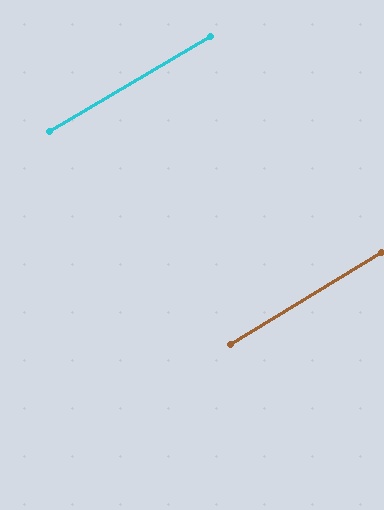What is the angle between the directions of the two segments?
Approximately 1 degree.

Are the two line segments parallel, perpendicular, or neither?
Parallel — their directions differ by only 1.1°.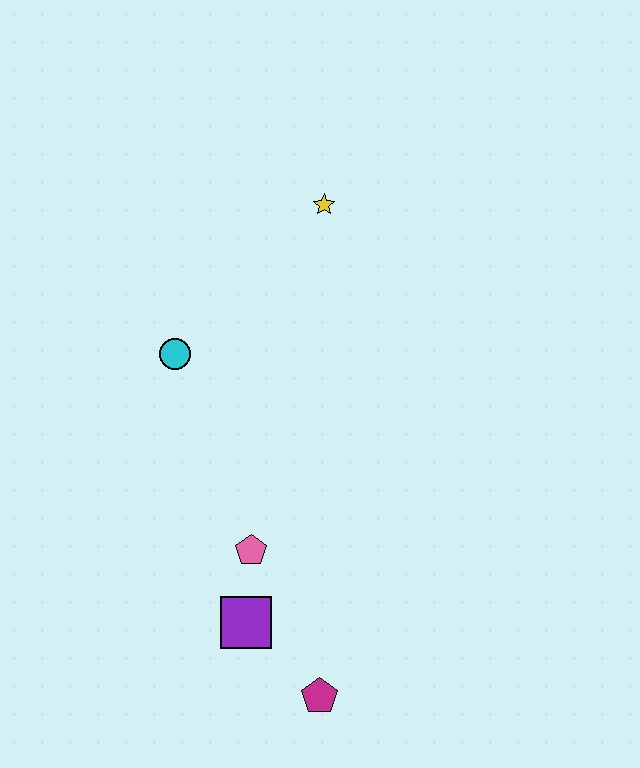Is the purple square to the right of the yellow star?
No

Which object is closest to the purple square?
The pink pentagon is closest to the purple square.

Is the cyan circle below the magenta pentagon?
No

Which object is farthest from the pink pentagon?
The yellow star is farthest from the pink pentagon.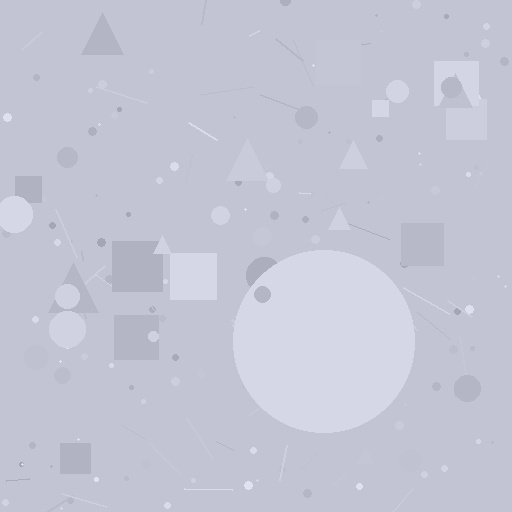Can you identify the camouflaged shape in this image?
The camouflaged shape is a circle.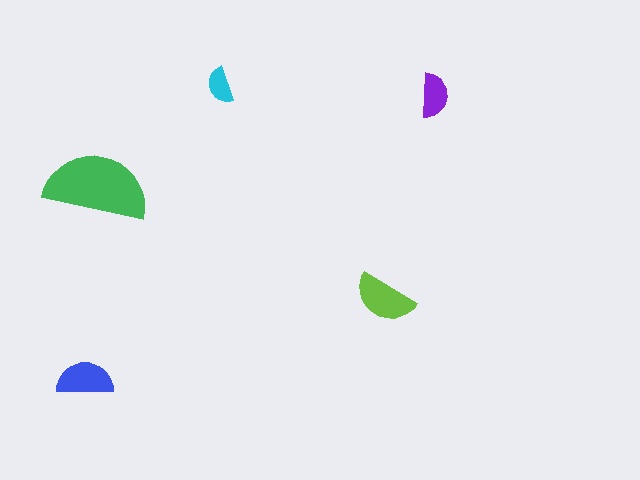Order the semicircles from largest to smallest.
the green one, the lime one, the blue one, the purple one, the cyan one.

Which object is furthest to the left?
The blue semicircle is leftmost.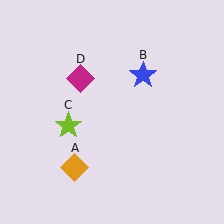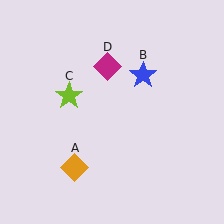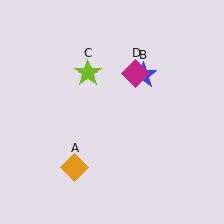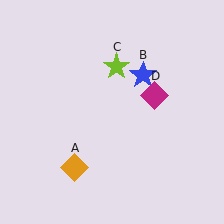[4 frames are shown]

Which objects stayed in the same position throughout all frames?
Orange diamond (object A) and blue star (object B) remained stationary.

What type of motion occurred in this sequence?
The lime star (object C), magenta diamond (object D) rotated clockwise around the center of the scene.